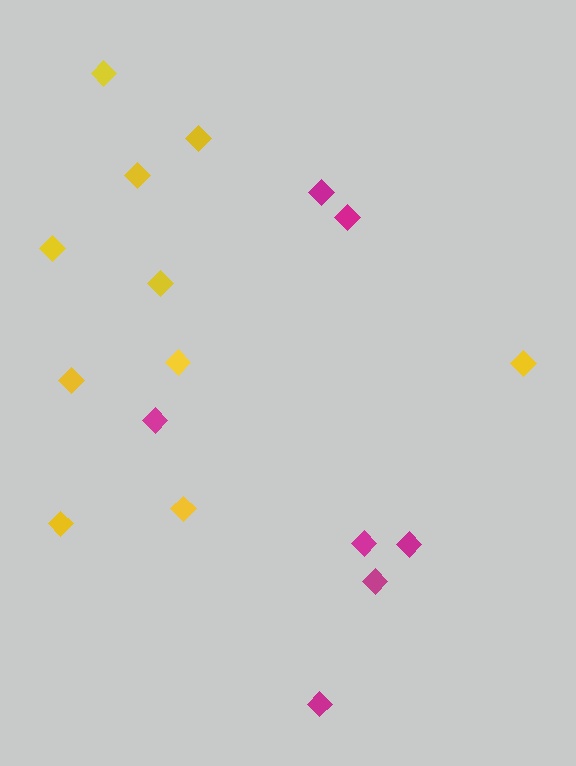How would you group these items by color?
There are 2 groups: one group of yellow diamonds (10) and one group of magenta diamonds (7).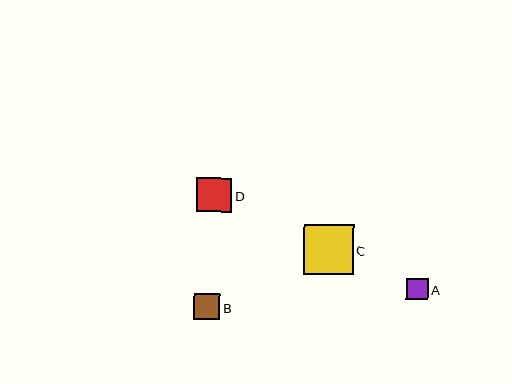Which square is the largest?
Square C is the largest with a size of approximately 50 pixels.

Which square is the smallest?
Square A is the smallest with a size of approximately 21 pixels.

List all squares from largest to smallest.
From largest to smallest: C, D, B, A.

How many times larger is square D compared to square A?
Square D is approximately 1.7 times the size of square A.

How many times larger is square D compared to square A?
Square D is approximately 1.7 times the size of square A.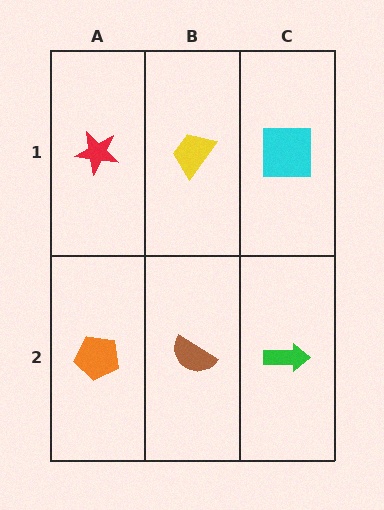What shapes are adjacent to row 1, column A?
An orange pentagon (row 2, column A), a yellow trapezoid (row 1, column B).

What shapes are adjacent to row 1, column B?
A brown semicircle (row 2, column B), a red star (row 1, column A), a cyan square (row 1, column C).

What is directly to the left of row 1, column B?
A red star.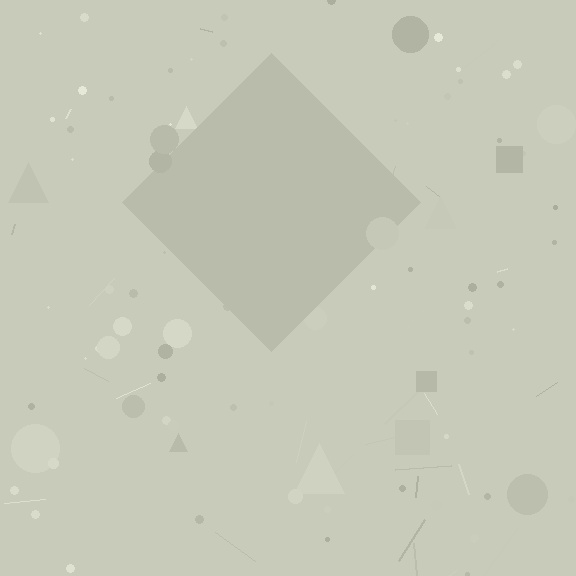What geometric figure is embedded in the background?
A diamond is embedded in the background.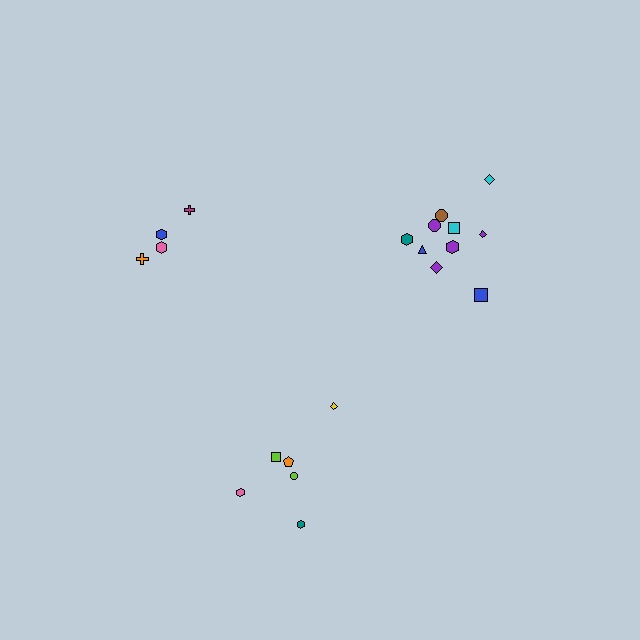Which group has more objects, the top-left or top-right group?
The top-right group.